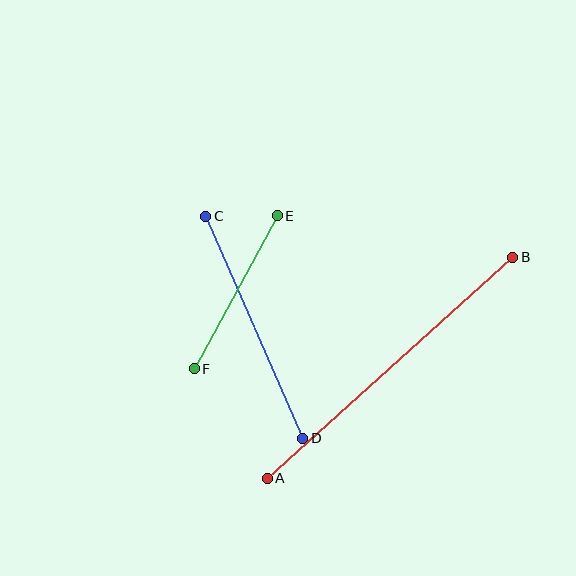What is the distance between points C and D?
The distance is approximately 242 pixels.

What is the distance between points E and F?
The distance is approximately 174 pixels.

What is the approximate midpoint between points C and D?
The midpoint is at approximately (254, 327) pixels.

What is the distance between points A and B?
The distance is approximately 331 pixels.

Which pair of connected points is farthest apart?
Points A and B are farthest apart.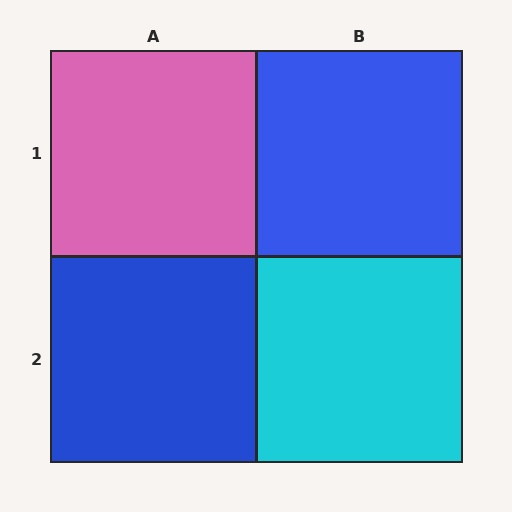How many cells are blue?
2 cells are blue.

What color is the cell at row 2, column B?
Cyan.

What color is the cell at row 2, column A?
Blue.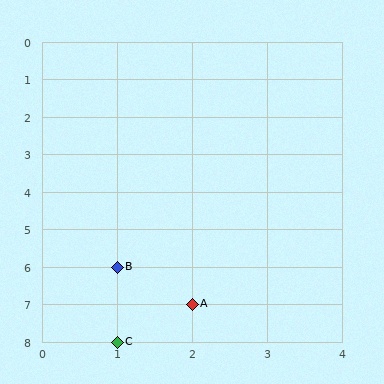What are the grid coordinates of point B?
Point B is at grid coordinates (1, 6).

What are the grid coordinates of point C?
Point C is at grid coordinates (1, 8).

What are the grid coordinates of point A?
Point A is at grid coordinates (2, 7).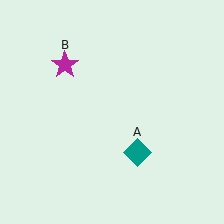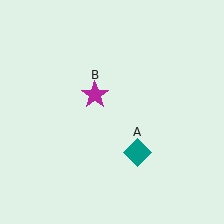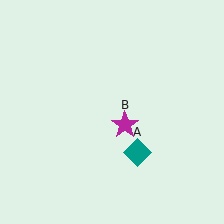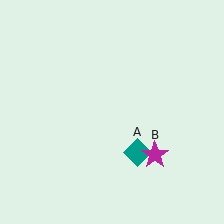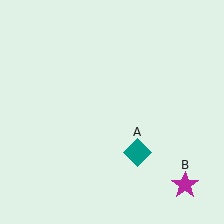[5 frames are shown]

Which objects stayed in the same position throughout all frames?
Teal diamond (object A) remained stationary.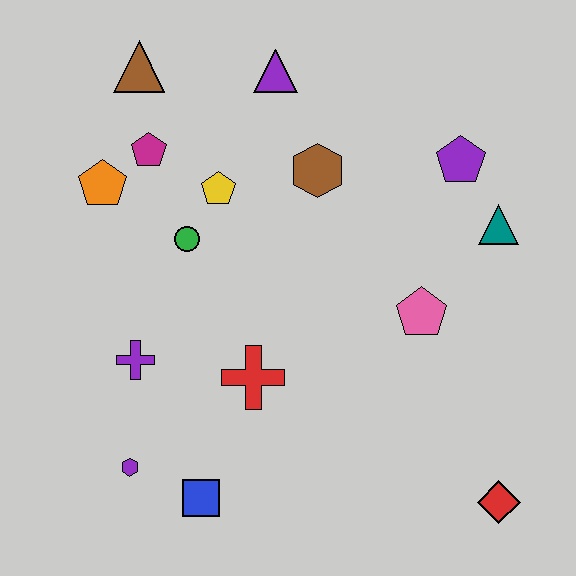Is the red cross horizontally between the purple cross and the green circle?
No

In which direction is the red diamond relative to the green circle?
The red diamond is to the right of the green circle.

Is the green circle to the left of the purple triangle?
Yes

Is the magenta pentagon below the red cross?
No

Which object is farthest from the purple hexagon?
The purple pentagon is farthest from the purple hexagon.